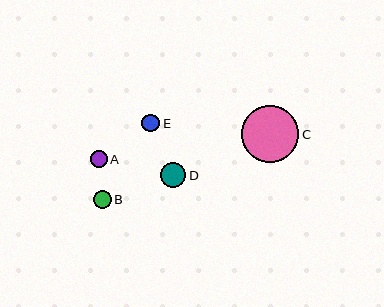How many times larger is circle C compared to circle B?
Circle C is approximately 3.2 times the size of circle B.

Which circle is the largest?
Circle C is the largest with a size of approximately 57 pixels.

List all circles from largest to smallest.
From largest to smallest: C, D, B, E, A.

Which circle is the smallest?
Circle A is the smallest with a size of approximately 17 pixels.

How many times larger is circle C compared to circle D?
Circle C is approximately 2.3 times the size of circle D.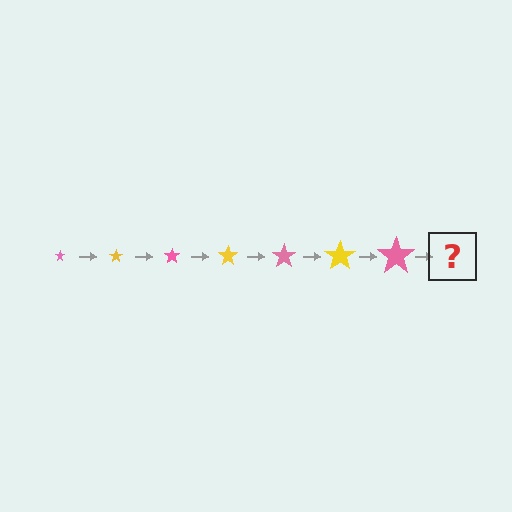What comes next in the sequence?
The next element should be a yellow star, larger than the previous one.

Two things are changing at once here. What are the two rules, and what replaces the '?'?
The two rules are that the star grows larger each step and the color cycles through pink and yellow. The '?' should be a yellow star, larger than the previous one.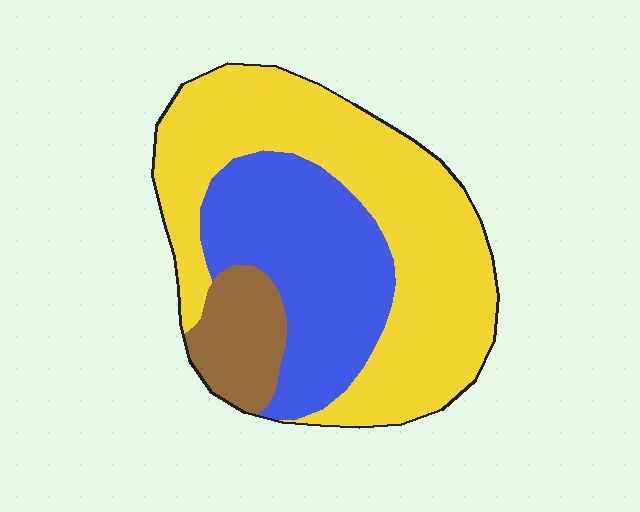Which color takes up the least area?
Brown, at roughly 10%.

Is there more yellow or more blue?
Yellow.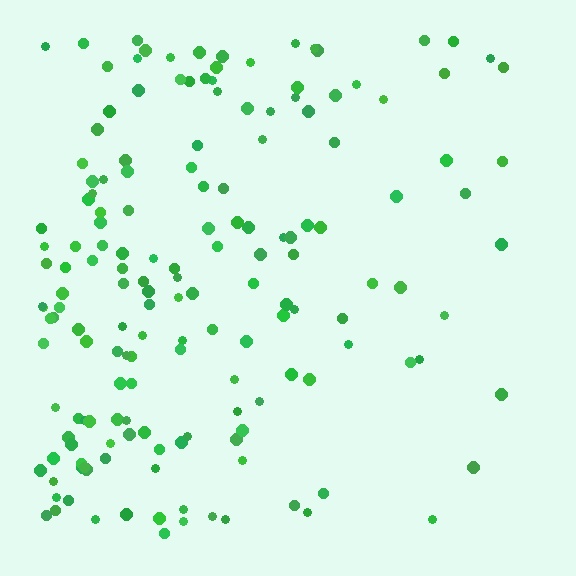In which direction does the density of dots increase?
From right to left, with the left side densest.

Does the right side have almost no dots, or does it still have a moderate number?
Still a moderate number, just noticeably fewer than the left.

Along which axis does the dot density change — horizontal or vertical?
Horizontal.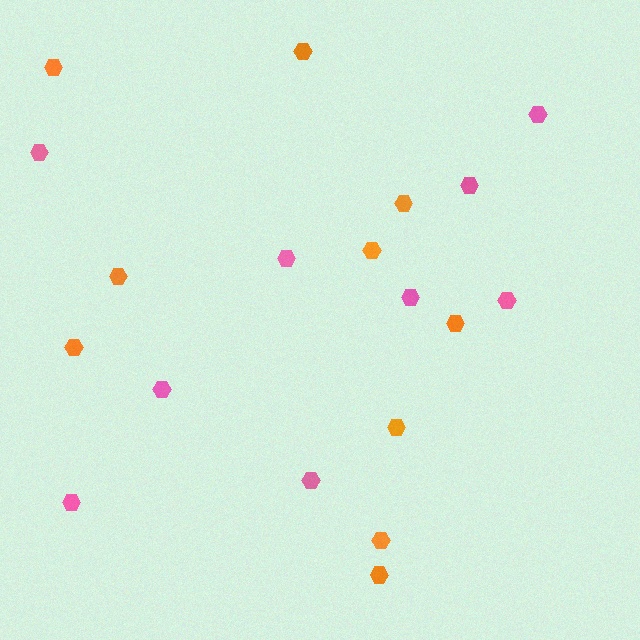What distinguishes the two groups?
There are 2 groups: one group of pink hexagons (9) and one group of orange hexagons (10).